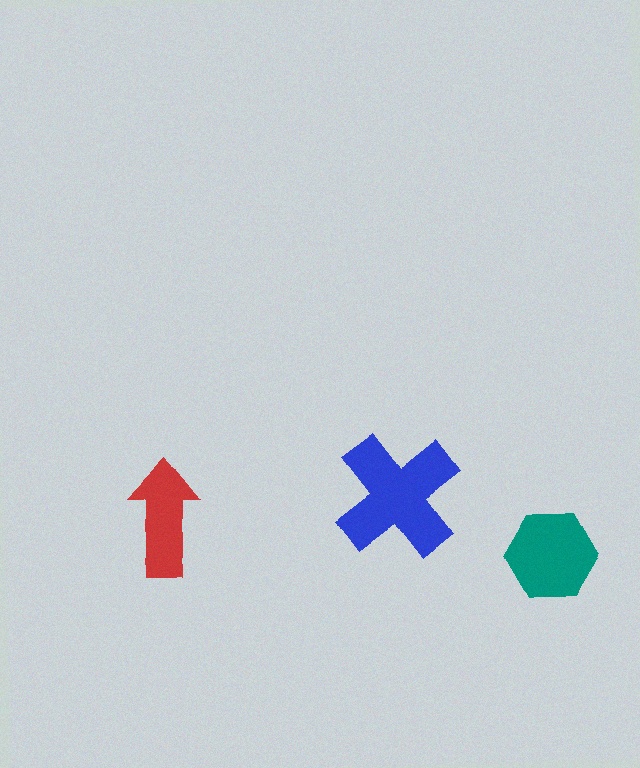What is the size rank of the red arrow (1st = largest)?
3rd.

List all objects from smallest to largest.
The red arrow, the teal hexagon, the blue cross.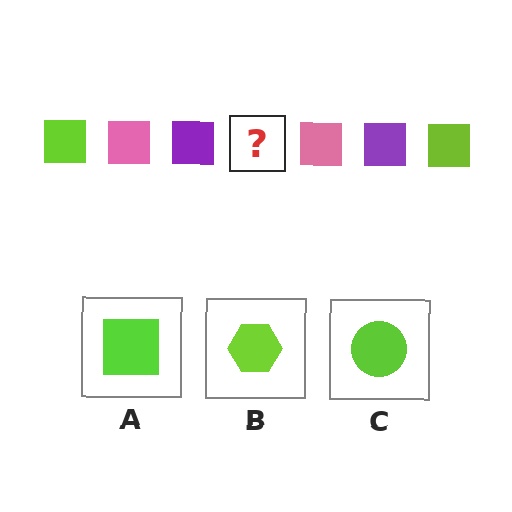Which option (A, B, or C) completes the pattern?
A.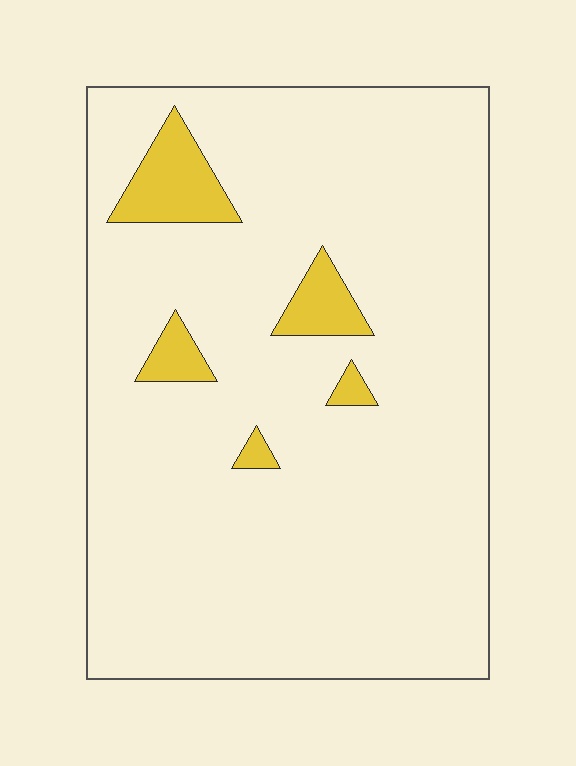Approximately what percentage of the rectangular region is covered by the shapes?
Approximately 10%.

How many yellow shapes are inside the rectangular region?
5.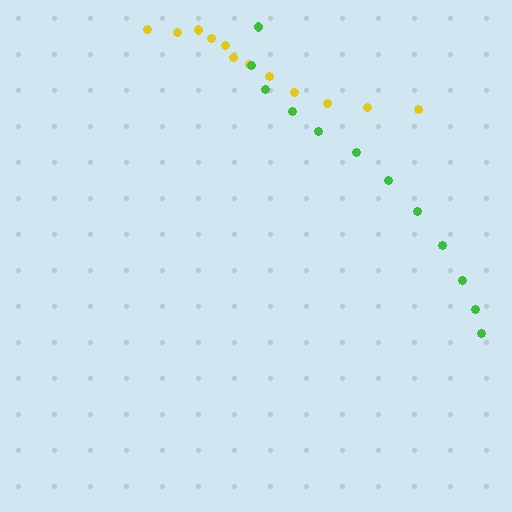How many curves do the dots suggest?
There are 2 distinct paths.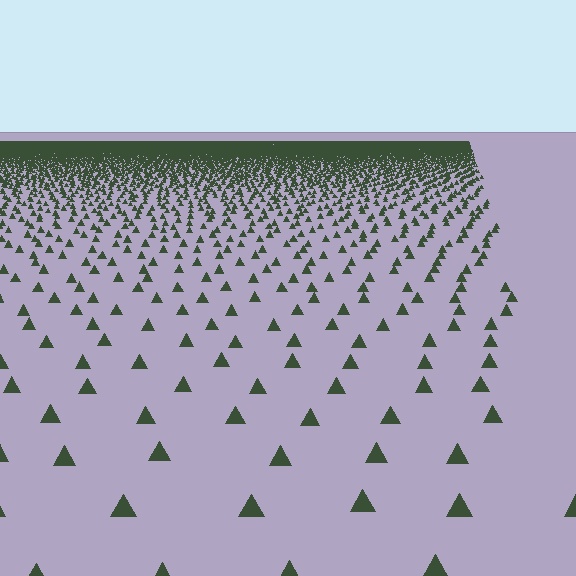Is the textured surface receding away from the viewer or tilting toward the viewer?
The surface is receding away from the viewer. Texture elements get smaller and denser toward the top.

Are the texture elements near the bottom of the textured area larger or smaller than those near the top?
Larger. Near the bottom, elements are closer to the viewer and appear at a bigger on-screen size.